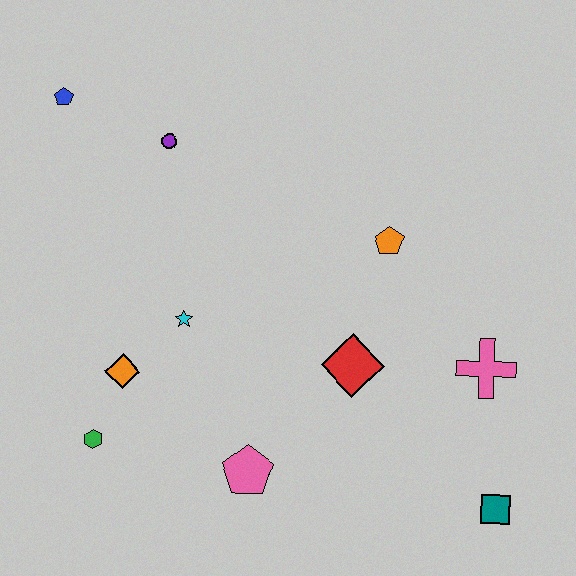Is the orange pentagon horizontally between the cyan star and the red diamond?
No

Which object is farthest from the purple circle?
The teal square is farthest from the purple circle.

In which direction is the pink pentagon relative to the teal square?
The pink pentagon is to the left of the teal square.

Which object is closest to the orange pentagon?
The red diamond is closest to the orange pentagon.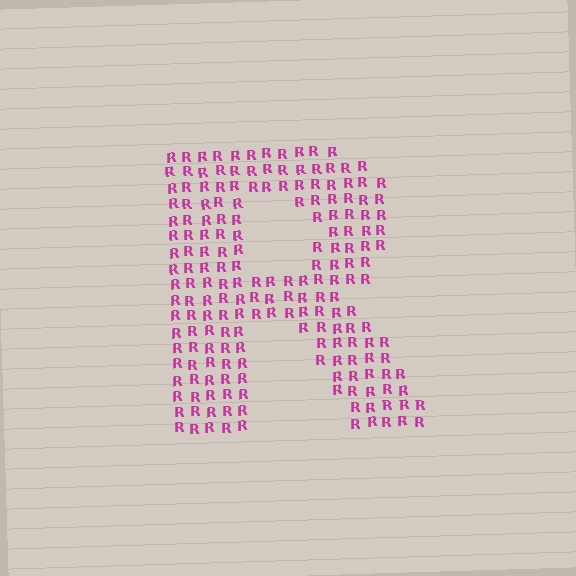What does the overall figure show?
The overall figure shows the letter R.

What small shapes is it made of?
It is made of small letter R's.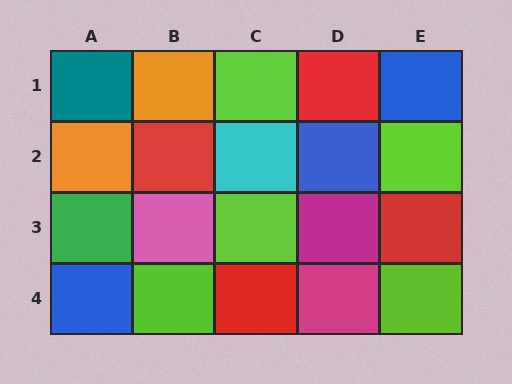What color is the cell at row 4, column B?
Lime.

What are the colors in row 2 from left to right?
Orange, red, cyan, blue, lime.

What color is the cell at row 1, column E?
Blue.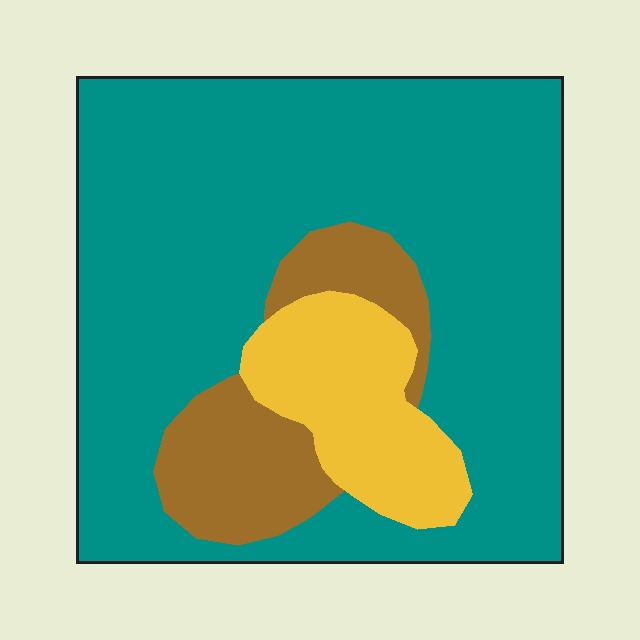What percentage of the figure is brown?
Brown covers about 15% of the figure.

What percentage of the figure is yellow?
Yellow covers about 15% of the figure.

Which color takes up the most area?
Teal, at roughly 75%.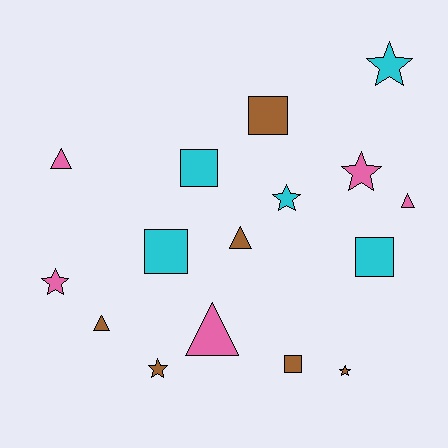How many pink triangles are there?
There are 3 pink triangles.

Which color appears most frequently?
Brown, with 6 objects.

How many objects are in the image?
There are 16 objects.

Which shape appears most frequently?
Star, with 6 objects.